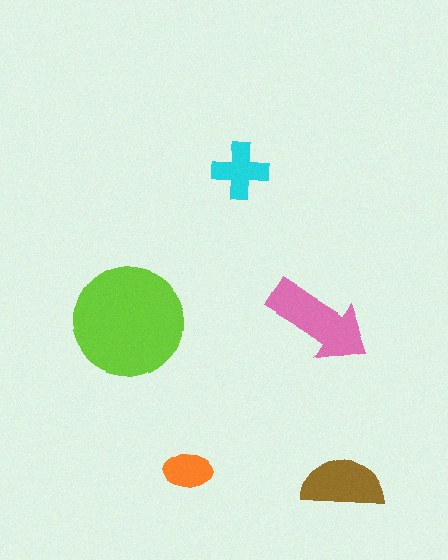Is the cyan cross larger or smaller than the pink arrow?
Smaller.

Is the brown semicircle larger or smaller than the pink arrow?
Smaller.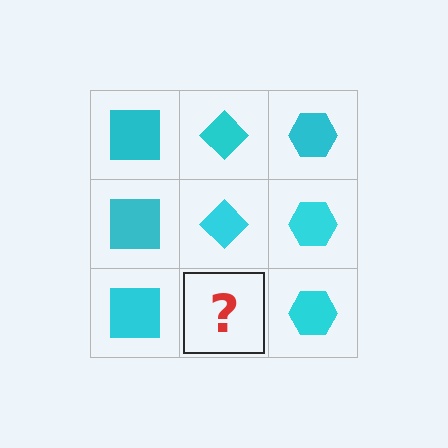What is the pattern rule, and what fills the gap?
The rule is that each column has a consistent shape. The gap should be filled with a cyan diamond.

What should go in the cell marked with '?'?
The missing cell should contain a cyan diamond.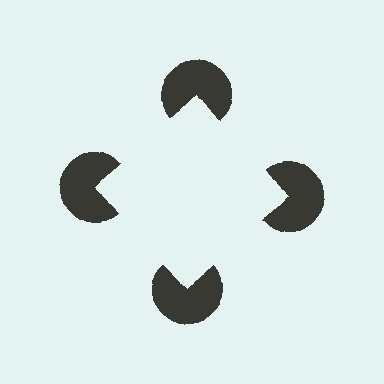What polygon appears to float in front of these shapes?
An illusory square — its edges are inferred from the aligned wedge cuts in the pac-man discs, not physically drawn.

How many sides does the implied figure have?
4 sides.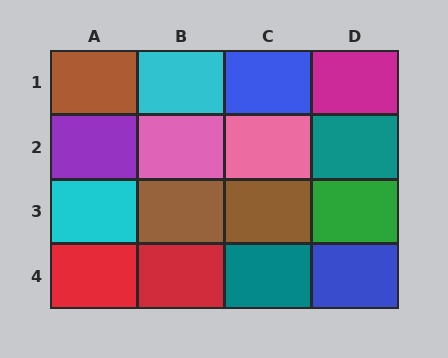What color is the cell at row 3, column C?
Brown.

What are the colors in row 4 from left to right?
Red, red, teal, blue.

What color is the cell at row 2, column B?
Pink.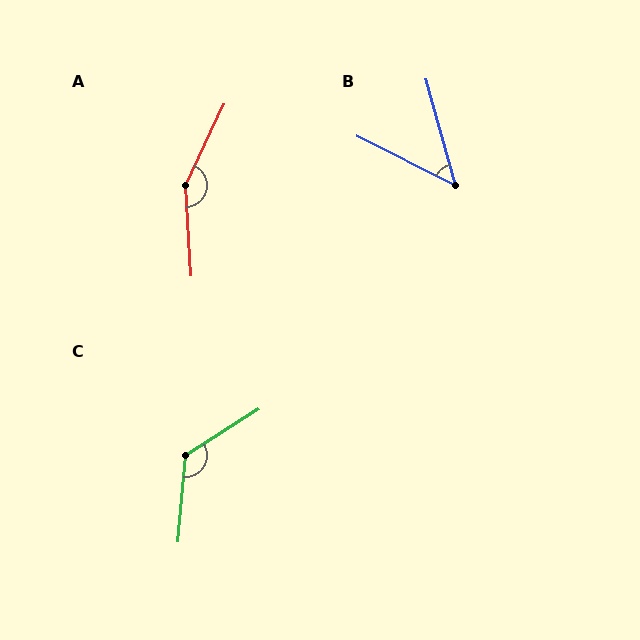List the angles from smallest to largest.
B (48°), C (127°), A (151°).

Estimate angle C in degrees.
Approximately 127 degrees.